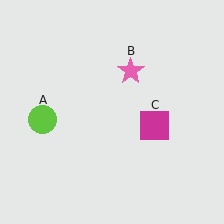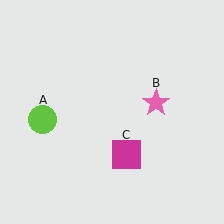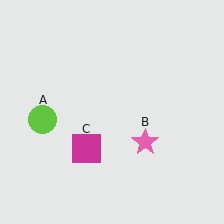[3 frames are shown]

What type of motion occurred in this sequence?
The pink star (object B), magenta square (object C) rotated clockwise around the center of the scene.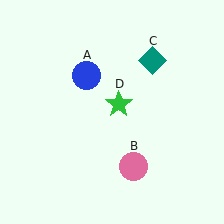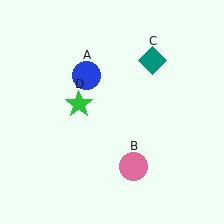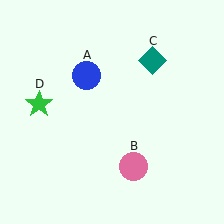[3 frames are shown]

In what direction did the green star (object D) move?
The green star (object D) moved left.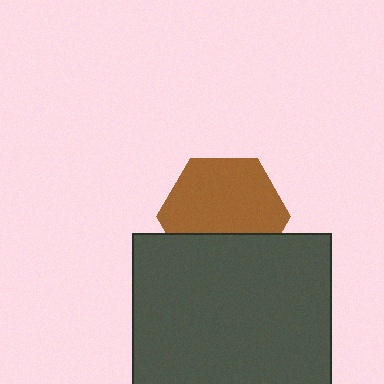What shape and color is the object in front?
The object in front is a dark gray square.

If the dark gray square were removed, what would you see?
You would see the complete brown hexagon.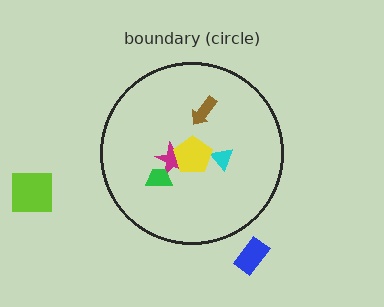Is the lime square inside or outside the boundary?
Outside.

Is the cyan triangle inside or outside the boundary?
Inside.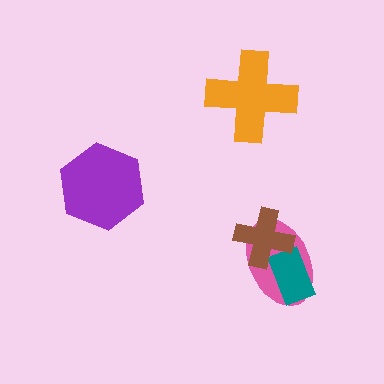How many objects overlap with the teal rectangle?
2 objects overlap with the teal rectangle.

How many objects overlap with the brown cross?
2 objects overlap with the brown cross.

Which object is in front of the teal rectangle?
The brown cross is in front of the teal rectangle.